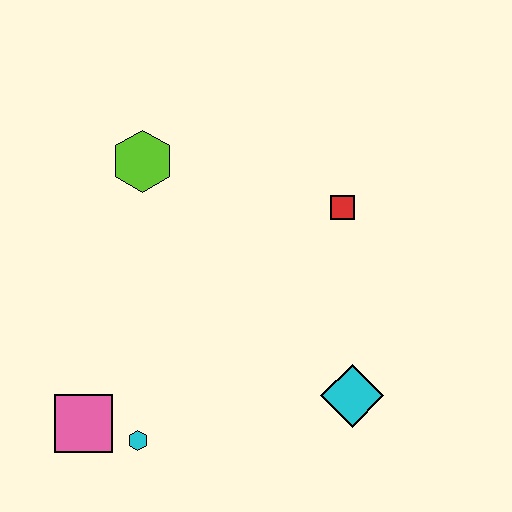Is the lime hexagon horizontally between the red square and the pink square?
Yes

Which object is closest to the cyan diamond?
The red square is closest to the cyan diamond.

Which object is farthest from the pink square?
The red square is farthest from the pink square.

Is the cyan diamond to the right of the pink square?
Yes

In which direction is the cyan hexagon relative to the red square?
The cyan hexagon is below the red square.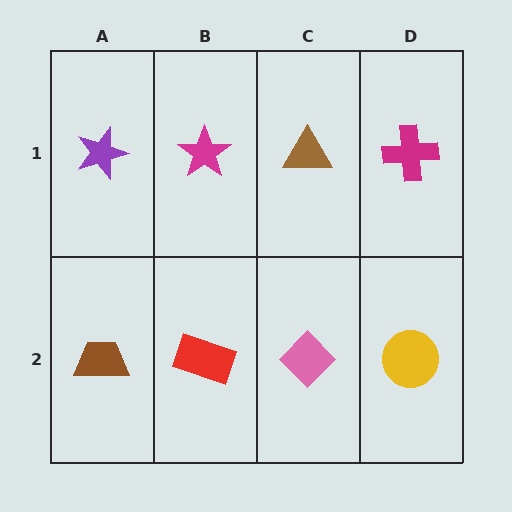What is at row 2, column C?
A pink diamond.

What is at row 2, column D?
A yellow circle.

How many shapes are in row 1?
4 shapes.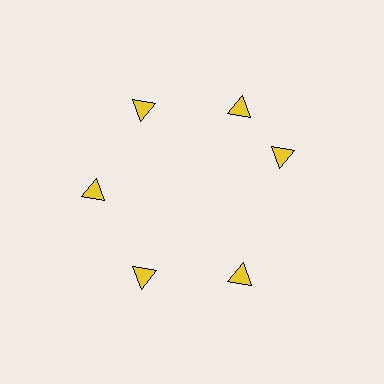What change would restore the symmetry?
The symmetry would be restored by rotating it back into even spacing with its neighbors so that all 6 triangles sit at equal angles and equal distance from the center.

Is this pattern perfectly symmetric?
No. The 6 yellow triangles are arranged in a ring, but one element near the 3 o'clock position is rotated out of alignment along the ring, breaking the 6-fold rotational symmetry.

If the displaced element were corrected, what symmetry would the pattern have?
It would have 6-fold rotational symmetry — the pattern would map onto itself every 60 degrees.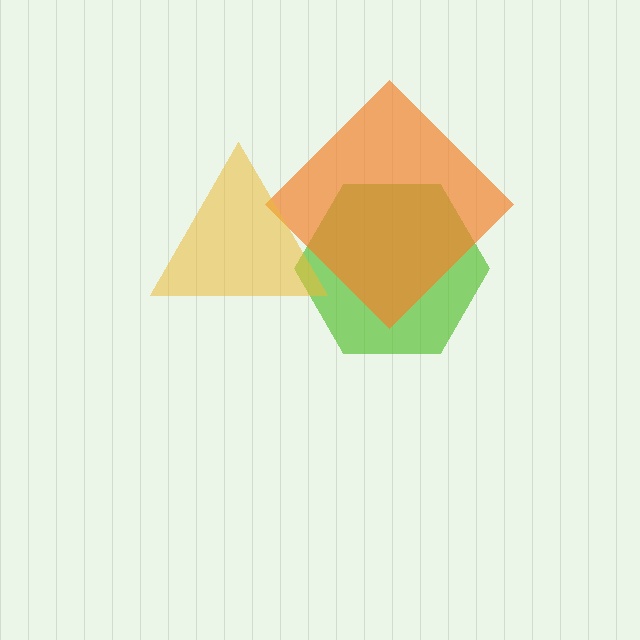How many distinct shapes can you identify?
There are 3 distinct shapes: a lime hexagon, an orange diamond, a yellow triangle.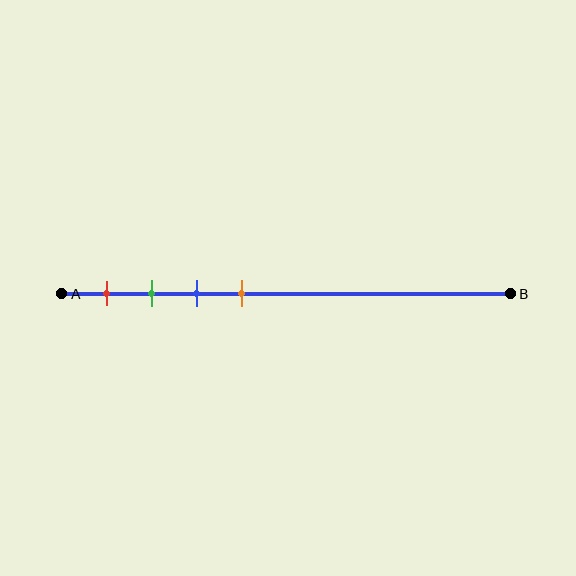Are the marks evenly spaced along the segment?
Yes, the marks are approximately evenly spaced.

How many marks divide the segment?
There are 4 marks dividing the segment.